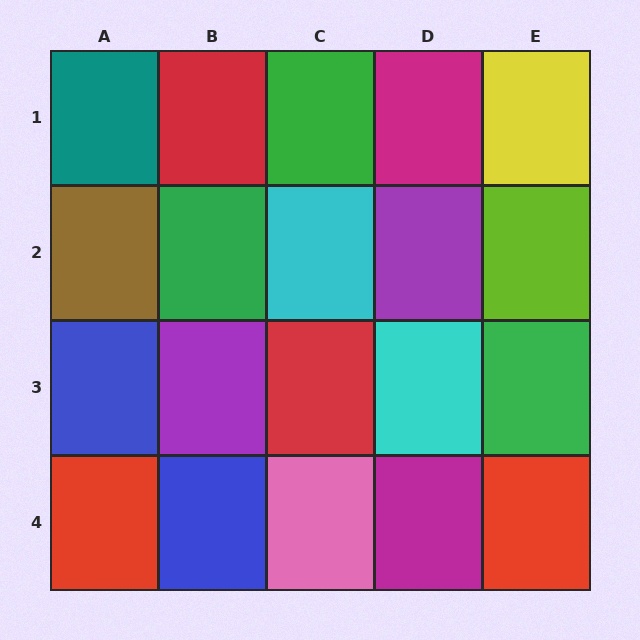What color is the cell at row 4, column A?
Red.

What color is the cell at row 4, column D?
Magenta.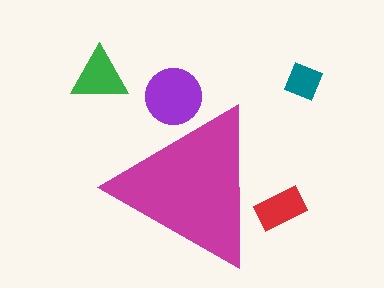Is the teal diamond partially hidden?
No, the teal diamond is fully visible.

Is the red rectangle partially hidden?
Yes, the red rectangle is partially hidden behind the magenta triangle.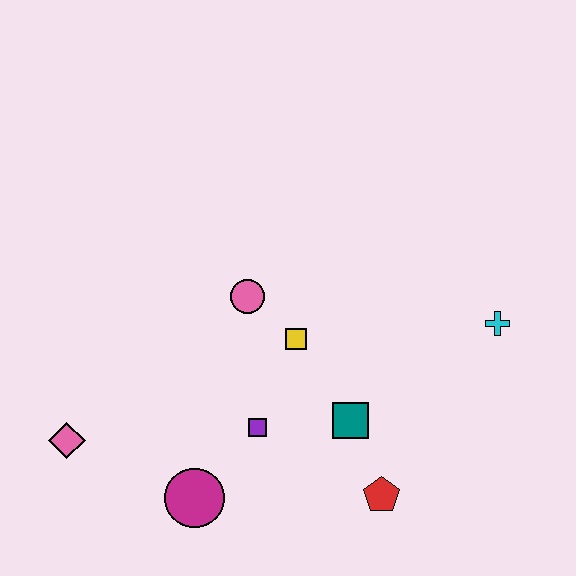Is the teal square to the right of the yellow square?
Yes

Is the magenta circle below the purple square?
Yes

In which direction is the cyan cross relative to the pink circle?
The cyan cross is to the right of the pink circle.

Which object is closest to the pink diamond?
The magenta circle is closest to the pink diamond.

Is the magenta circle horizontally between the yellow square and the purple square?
No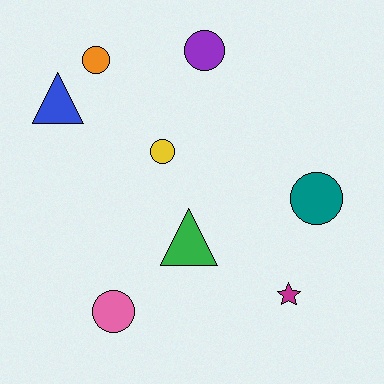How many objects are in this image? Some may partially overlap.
There are 8 objects.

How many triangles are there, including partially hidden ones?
There are 2 triangles.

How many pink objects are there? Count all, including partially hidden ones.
There is 1 pink object.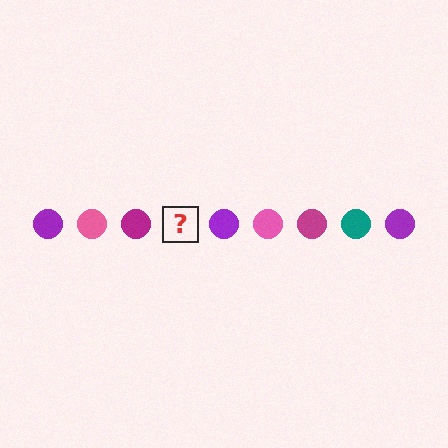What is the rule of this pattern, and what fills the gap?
The rule is that the pattern cycles through purple, pink, magenta, teal circles. The gap should be filled with a teal circle.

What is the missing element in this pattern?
The missing element is a teal circle.